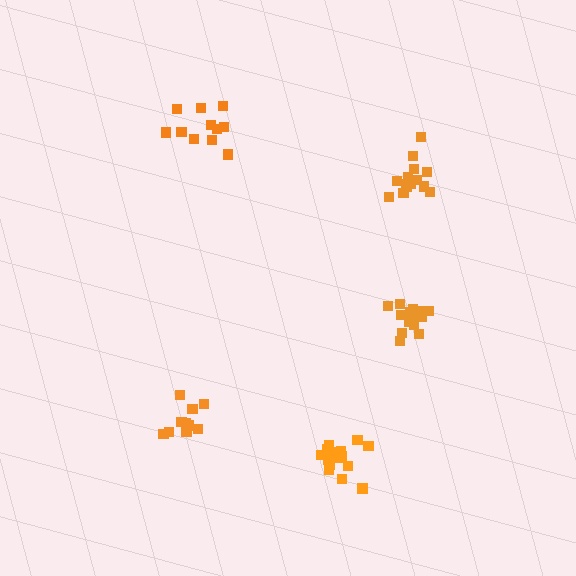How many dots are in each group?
Group 1: 10 dots, Group 2: 16 dots, Group 3: 16 dots, Group 4: 14 dots, Group 5: 11 dots (67 total).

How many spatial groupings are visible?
There are 5 spatial groupings.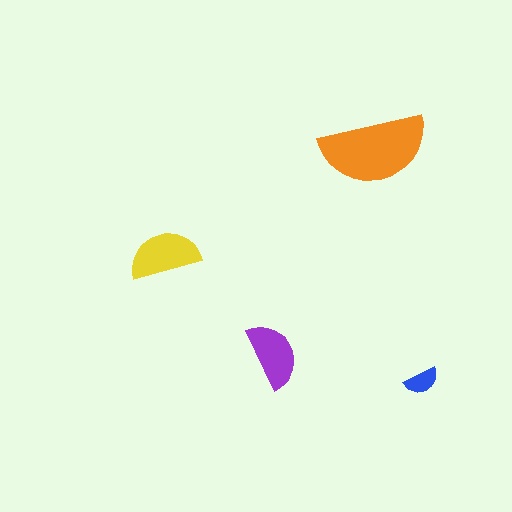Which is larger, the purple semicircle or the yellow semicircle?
The yellow one.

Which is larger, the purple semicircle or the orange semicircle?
The orange one.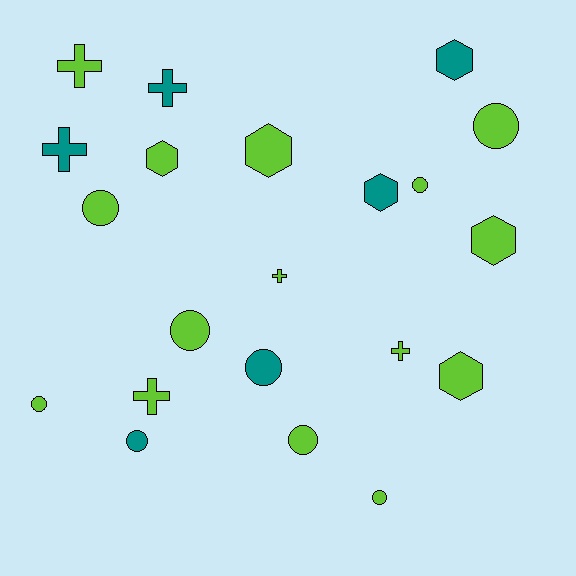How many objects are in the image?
There are 21 objects.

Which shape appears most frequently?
Circle, with 9 objects.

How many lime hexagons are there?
There are 4 lime hexagons.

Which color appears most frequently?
Lime, with 15 objects.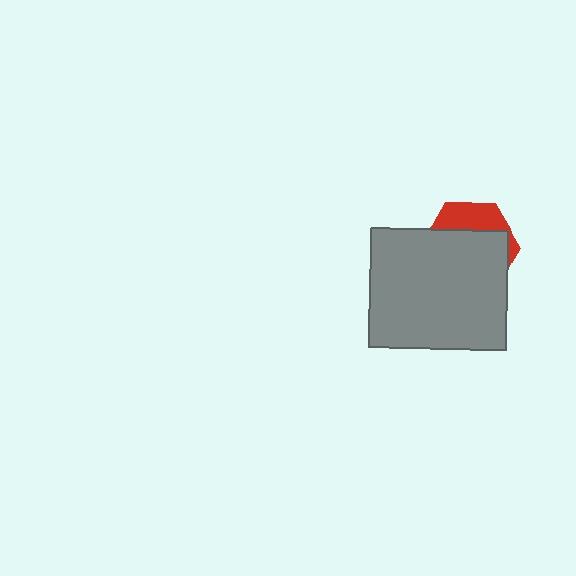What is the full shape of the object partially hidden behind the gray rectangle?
The partially hidden object is a red hexagon.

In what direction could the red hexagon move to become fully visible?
The red hexagon could move up. That would shift it out from behind the gray rectangle entirely.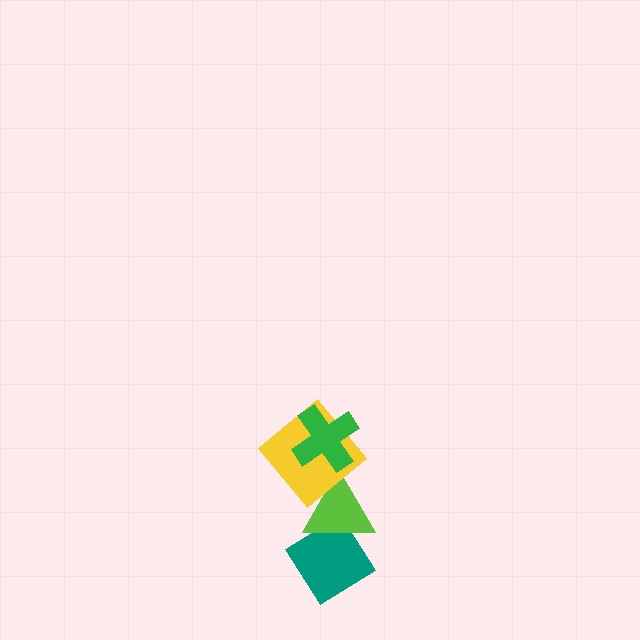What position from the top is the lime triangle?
The lime triangle is 3rd from the top.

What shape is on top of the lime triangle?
The yellow diamond is on top of the lime triangle.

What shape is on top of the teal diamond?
The lime triangle is on top of the teal diamond.